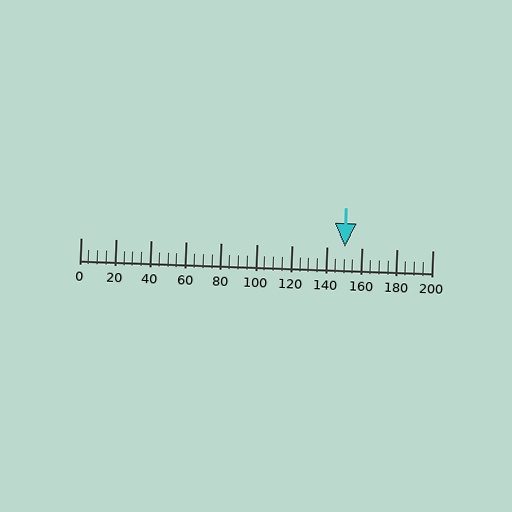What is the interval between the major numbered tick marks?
The major tick marks are spaced 20 units apart.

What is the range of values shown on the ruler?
The ruler shows values from 0 to 200.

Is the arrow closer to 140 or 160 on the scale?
The arrow is closer to 160.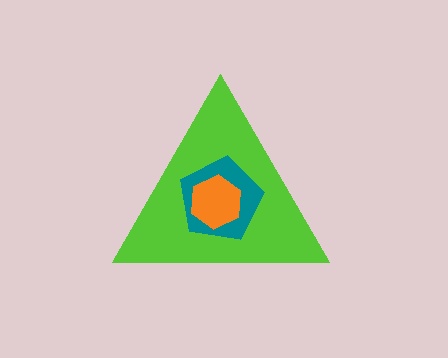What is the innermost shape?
The orange hexagon.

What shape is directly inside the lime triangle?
The teal pentagon.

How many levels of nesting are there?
3.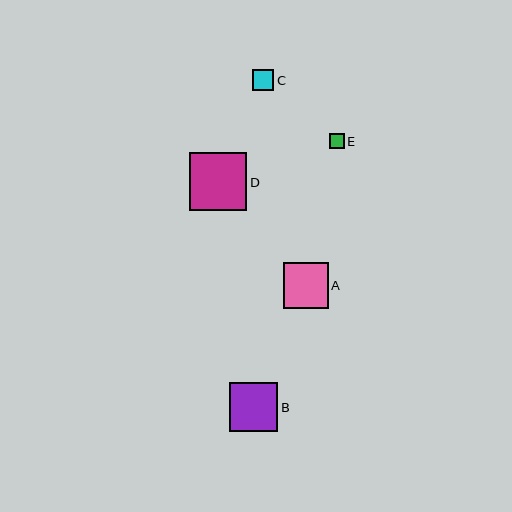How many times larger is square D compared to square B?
Square D is approximately 1.2 times the size of square B.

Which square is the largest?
Square D is the largest with a size of approximately 58 pixels.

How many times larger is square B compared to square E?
Square B is approximately 3.2 times the size of square E.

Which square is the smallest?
Square E is the smallest with a size of approximately 15 pixels.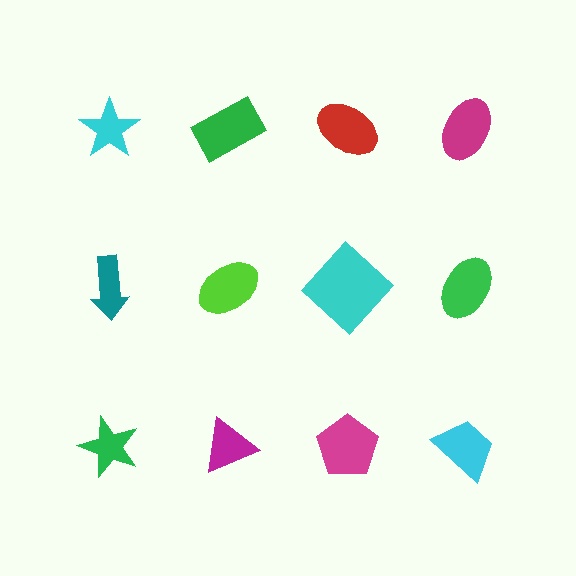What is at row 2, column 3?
A cyan diamond.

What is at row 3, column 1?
A green star.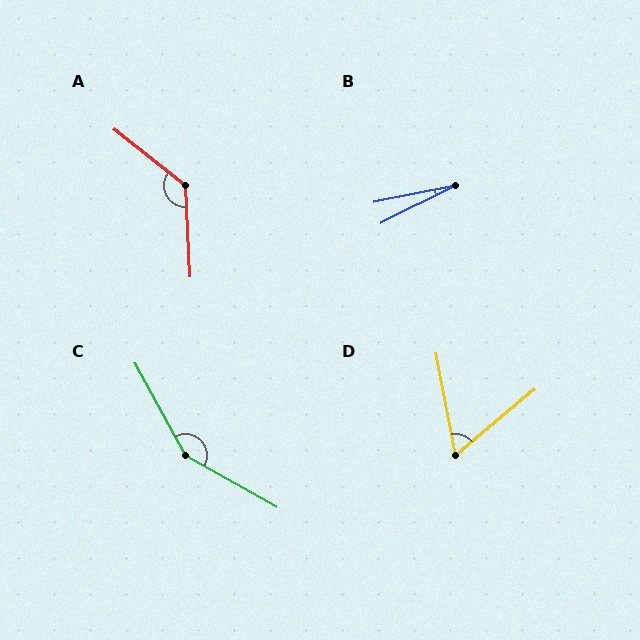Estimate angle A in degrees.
Approximately 131 degrees.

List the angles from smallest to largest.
B (15°), D (61°), A (131°), C (148°).